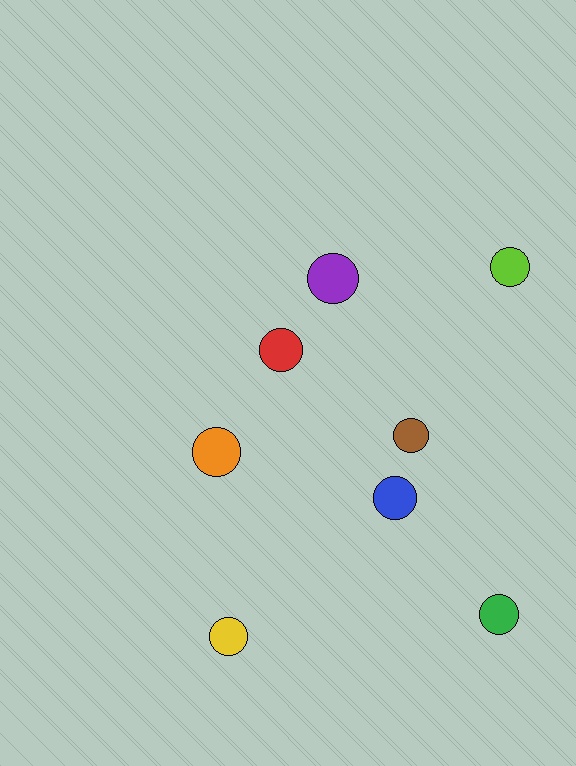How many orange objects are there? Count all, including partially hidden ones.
There is 1 orange object.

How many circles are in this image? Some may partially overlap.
There are 8 circles.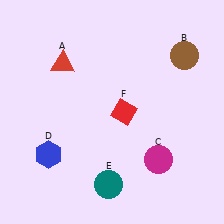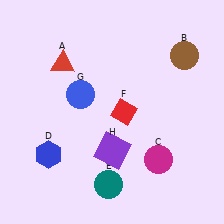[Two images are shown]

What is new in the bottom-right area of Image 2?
A purple square (H) was added in the bottom-right area of Image 2.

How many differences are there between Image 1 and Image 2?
There are 2 differences between the two images.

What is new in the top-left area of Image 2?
A blue circle (G) was added in the top-left area of Image 2.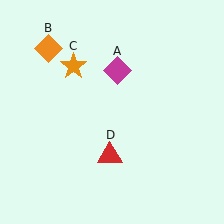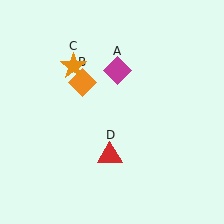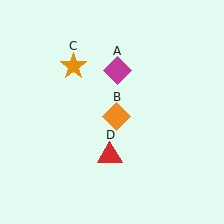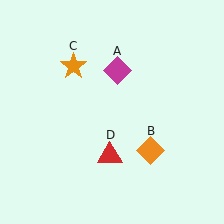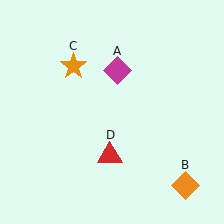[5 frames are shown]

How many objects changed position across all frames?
1 object changed position: orange diamond (object B).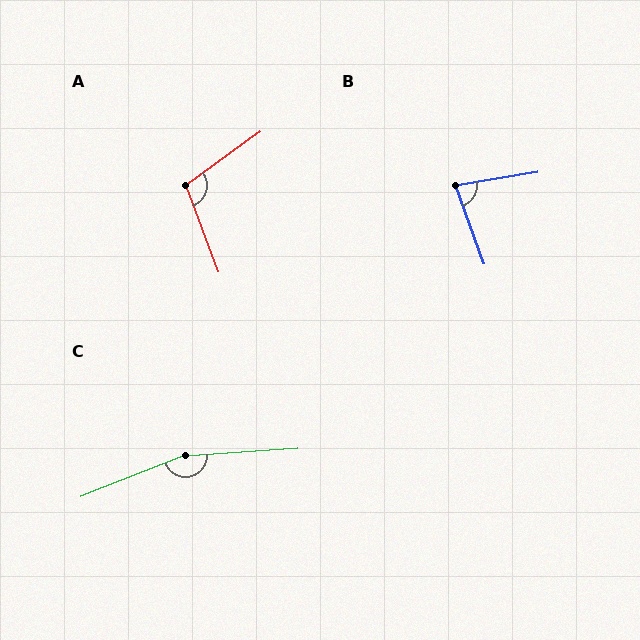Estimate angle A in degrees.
Approximately 105 degrees.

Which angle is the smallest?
B, at approximately 79 degrees.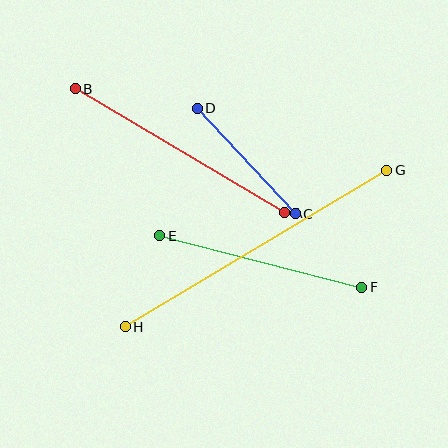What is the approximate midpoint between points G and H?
The midpoint is at approximately (256, 248) pixels.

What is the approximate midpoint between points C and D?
The midpoint is at approximately (246, 161) pixels.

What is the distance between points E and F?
The distance is approximately 209 pixels.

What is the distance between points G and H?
The distance is approximately 305 pixels.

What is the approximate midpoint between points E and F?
The midpoint is at approximately (261, 262) pixels.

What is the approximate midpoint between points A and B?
The midpoint is at approximately (180, 151) pixels.